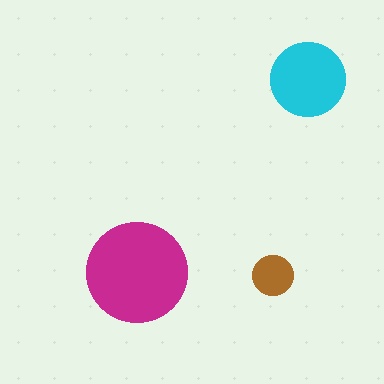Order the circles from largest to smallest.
the magenta one, the cyan one, the brown one.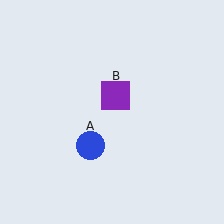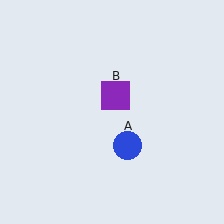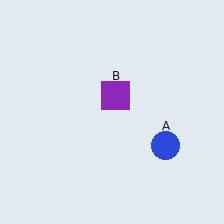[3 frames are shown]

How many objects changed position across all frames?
1 object changed position: blue circle (object A).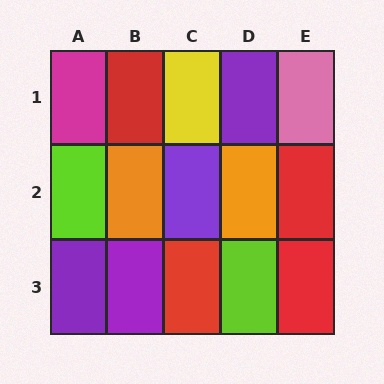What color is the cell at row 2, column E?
Red.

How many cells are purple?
4 cells are purple.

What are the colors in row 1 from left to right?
Magenta, red, yellow, purple, pink.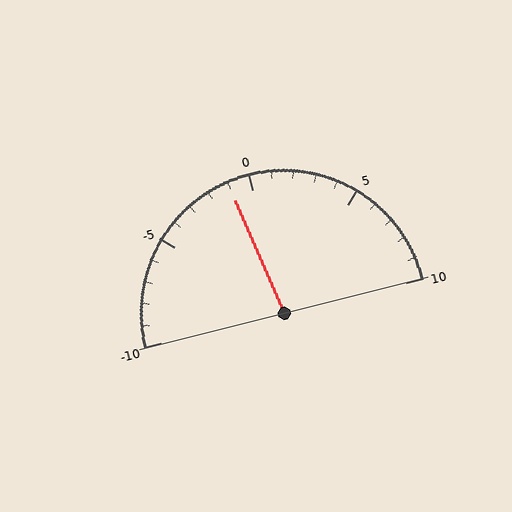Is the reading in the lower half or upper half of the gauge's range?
The reading is in the lower half of the range (-10 to 10).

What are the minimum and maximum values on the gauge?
The gauge ranges from -10 to 10.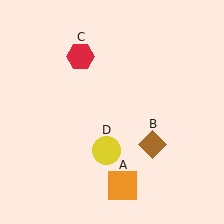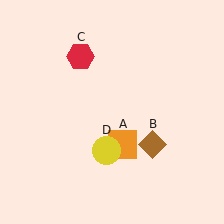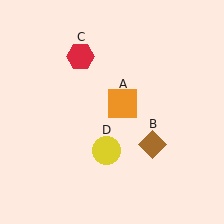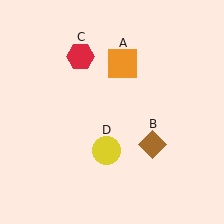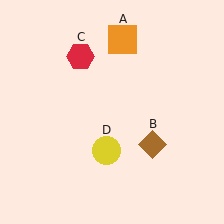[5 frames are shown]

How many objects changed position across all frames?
1 object changed position: orange square (object A).